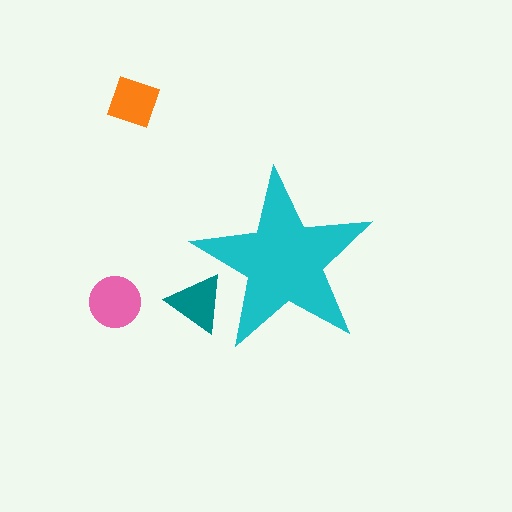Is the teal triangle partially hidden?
Yes, the teal triangle is partially hidden behind the cyan star.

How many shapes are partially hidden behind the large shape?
1 shape is partially hidden.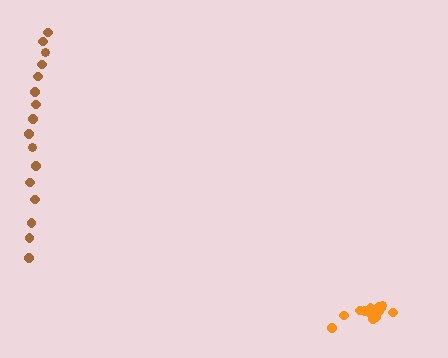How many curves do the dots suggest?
There are 2 distinct paths.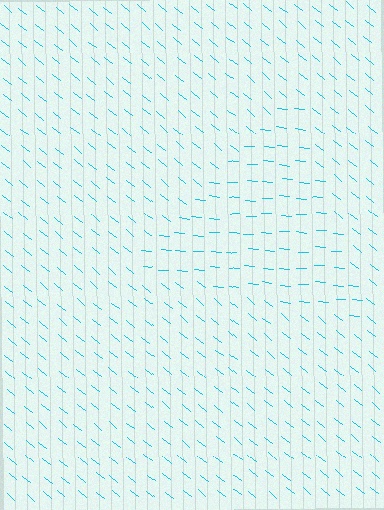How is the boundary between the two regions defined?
The boundary is defined purely by a change in line orientation (approximately 34 degrees difference). All lines are the same color and thickness.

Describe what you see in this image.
The image is filled with small cyan line segments. A triangle region in the image has lines oriented differently from the surrounding lines, creating a visible texture boundary.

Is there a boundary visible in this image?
Yes, there is a texture boundary formed by a change in line orientation.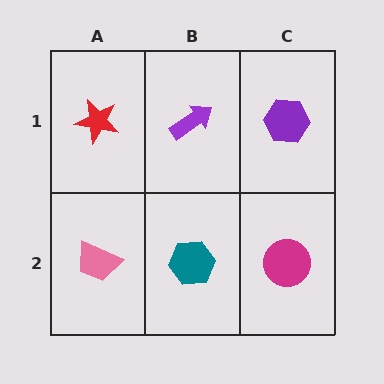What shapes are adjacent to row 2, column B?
A purple arrow (row 1, column B), a pink trapezoid (row 2, column A), a magenta circle (row 2, column C).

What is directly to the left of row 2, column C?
A teal hexagon.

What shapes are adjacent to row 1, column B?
A teal hexagon (row 2, column B), a red star (row 1, column A), a purple hexagon (row 1, column C).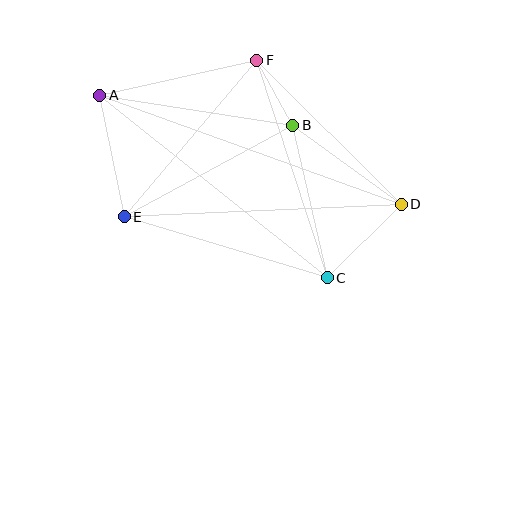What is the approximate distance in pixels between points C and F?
The distance between C and F is approximately 229 pixels.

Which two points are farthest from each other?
Points A and D are farthest from each other.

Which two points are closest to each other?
Points B and F are closest to each other.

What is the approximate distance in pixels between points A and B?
The distance between A and B is approximately 196 pixels.